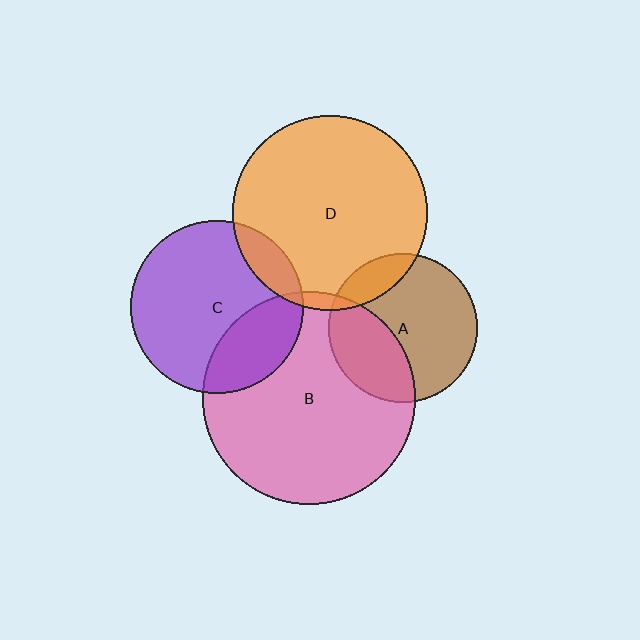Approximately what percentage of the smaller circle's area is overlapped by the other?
Approximately 35%.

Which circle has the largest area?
Circle B (pink).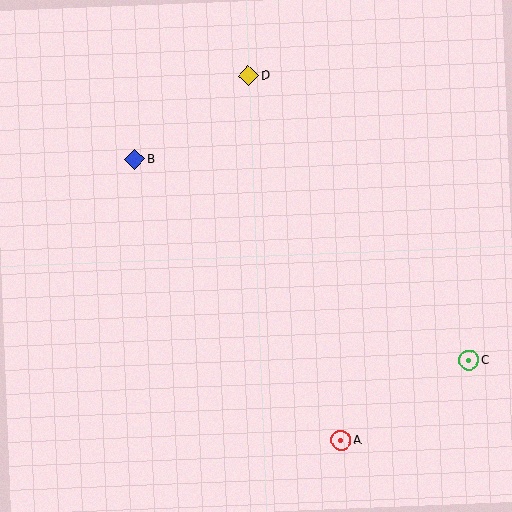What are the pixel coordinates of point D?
Point D is at (249, 76).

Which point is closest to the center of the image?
Point B at (135, 159) is closest to the center.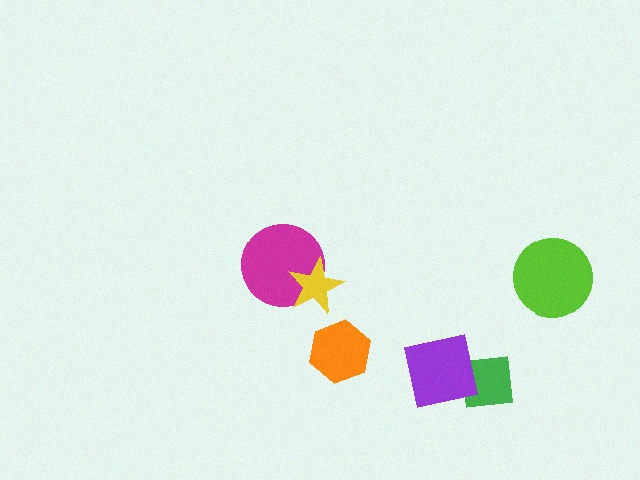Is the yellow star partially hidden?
No, no other shape covers it.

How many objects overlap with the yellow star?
1 object overlaps with the yellow star.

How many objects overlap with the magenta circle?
1 object overlaps with the magenta circle.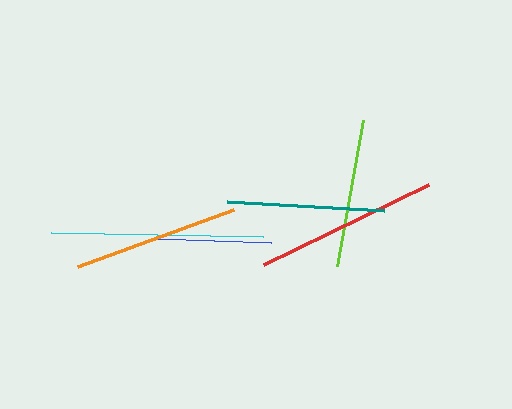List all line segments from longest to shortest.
From longest to shortest: cyan, red, orange, teal, lime, blue.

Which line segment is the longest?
The cyan line is the longest at approximately 212 pixels.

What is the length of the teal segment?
The teal segment is approximately 157 pixels long.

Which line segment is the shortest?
The blue line is the shortest at approximately 114 pixels.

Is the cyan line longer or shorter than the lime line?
The cyan line is longer than the lime line.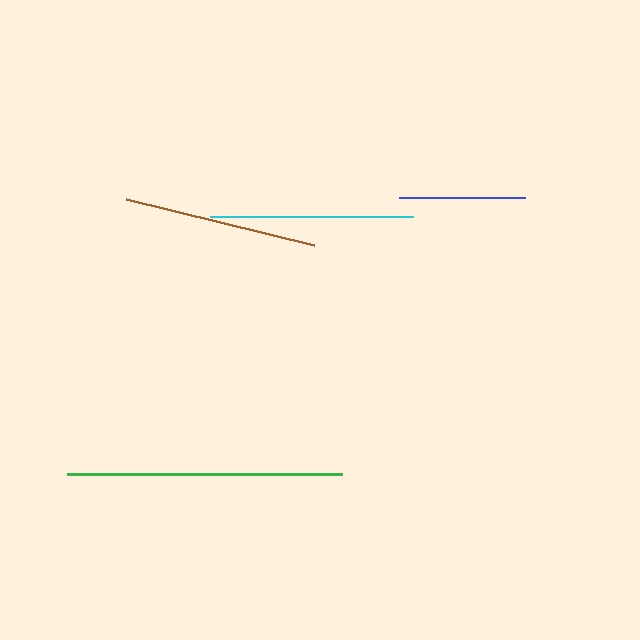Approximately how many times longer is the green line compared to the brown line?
The green line is approximately 1.4 times the length of the brown line.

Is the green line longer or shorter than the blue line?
The green line is longer than the blue line.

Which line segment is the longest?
The green line is the longest at approximately 275 pixels.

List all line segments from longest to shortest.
From longest to shortest: green, cyan, brown, blue.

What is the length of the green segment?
The green segment is approximately 275 pixels long.